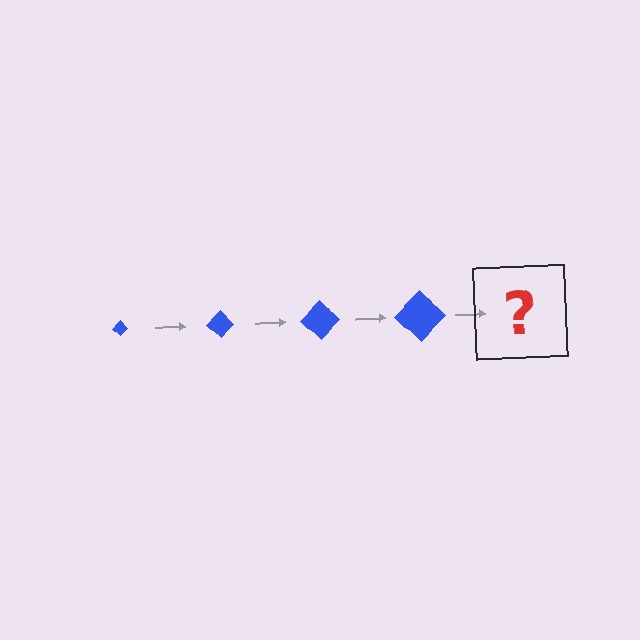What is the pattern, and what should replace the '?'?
The pattern is that the diamond gets progressively larger each step. The '?' should be a blue diamond, larger than the previous one.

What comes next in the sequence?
The next element should be a blue diamond, larger than the previous one.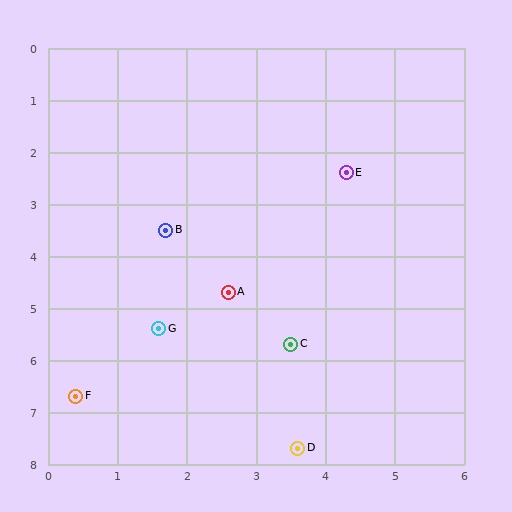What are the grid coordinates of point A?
Point A is at approximately (2.6, 4.7).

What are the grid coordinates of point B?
Point B is at approximately (1.7, 3.5).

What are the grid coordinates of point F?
Point F is at approximately (0.4, 6.7).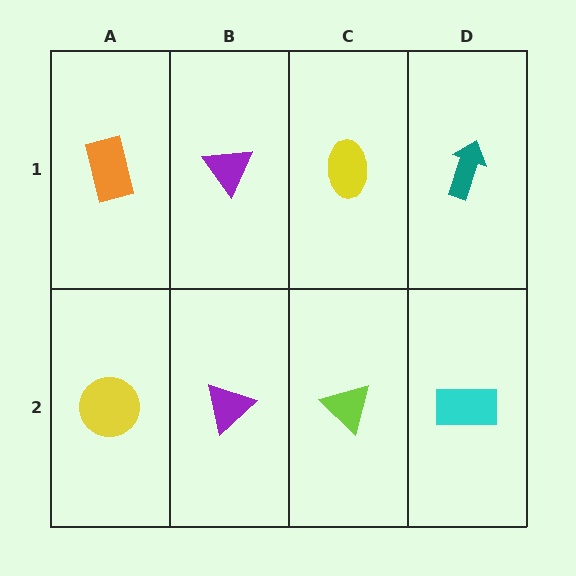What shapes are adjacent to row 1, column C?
A lime triangle (row 2, column C), a purple triangle (row 1, column B), a teal arrow (row 1, column D).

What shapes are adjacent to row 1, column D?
A cyan rectangle (row 2, column D), a yellow ellipse (row 1, column C).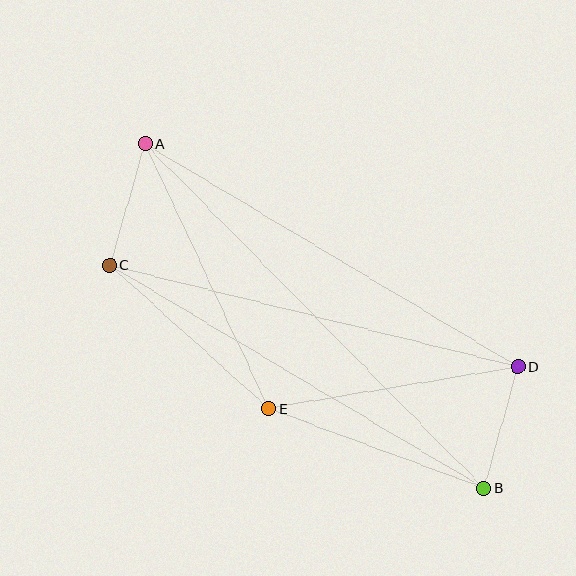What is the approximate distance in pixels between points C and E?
The distance between C and E is approximately 214 pixels.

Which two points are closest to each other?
Points B and D are closest to each other.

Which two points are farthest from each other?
Points A and B are farthest from each other.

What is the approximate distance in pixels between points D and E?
The distance between D and E is approximately 253 pixels.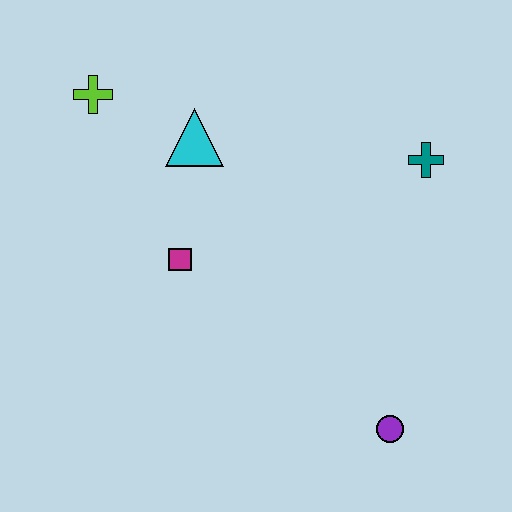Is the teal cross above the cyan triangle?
No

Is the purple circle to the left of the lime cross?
No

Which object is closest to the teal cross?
The cyan triangle is closest to the teal cross.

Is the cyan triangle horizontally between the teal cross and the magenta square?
Yes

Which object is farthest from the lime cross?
The purple circle is farthest from the lime cross.